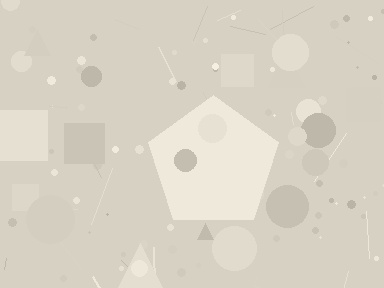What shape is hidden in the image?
A pentagon is hidden in the image.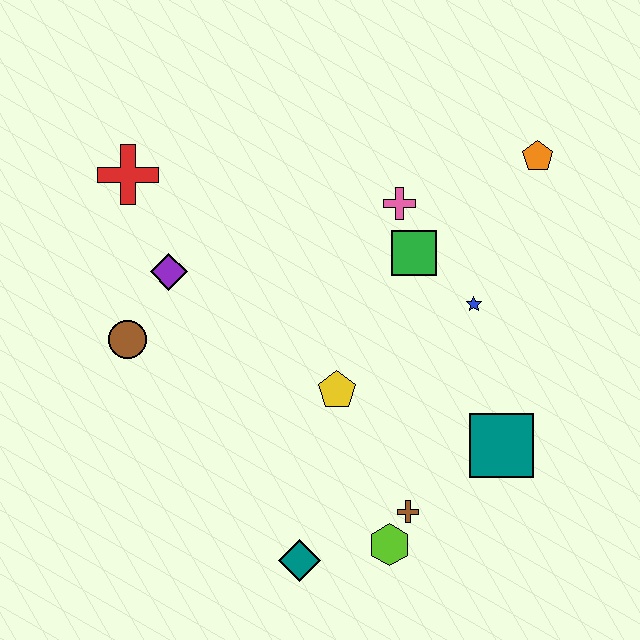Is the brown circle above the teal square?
Yes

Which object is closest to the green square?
The pink cross is closest to the green square.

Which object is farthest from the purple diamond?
The orange pentagon is farthest from the purple diamond.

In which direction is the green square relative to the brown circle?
The green square is to the right of the brown circle.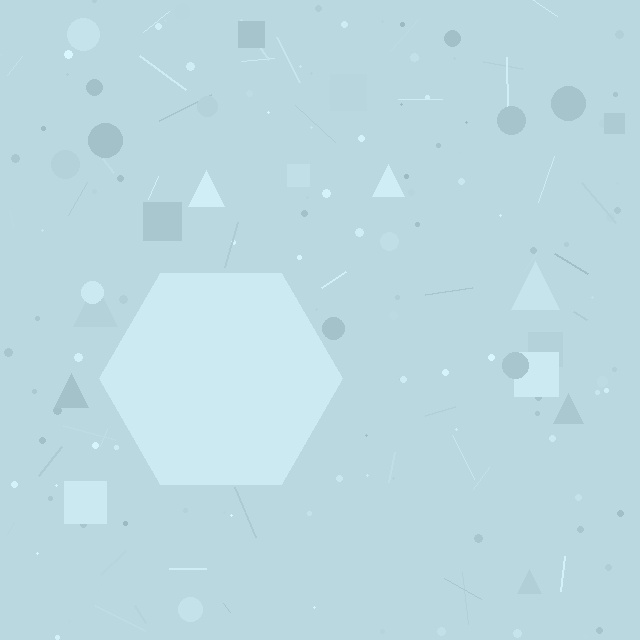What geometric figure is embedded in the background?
A hexagon is embedded in the background.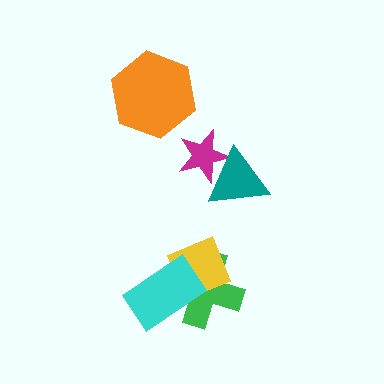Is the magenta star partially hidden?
Yes, it is partially covered by another shape.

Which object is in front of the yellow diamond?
The cyan rectangle is in front of the yellow diamond.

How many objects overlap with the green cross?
2 objects overlap with the green cross.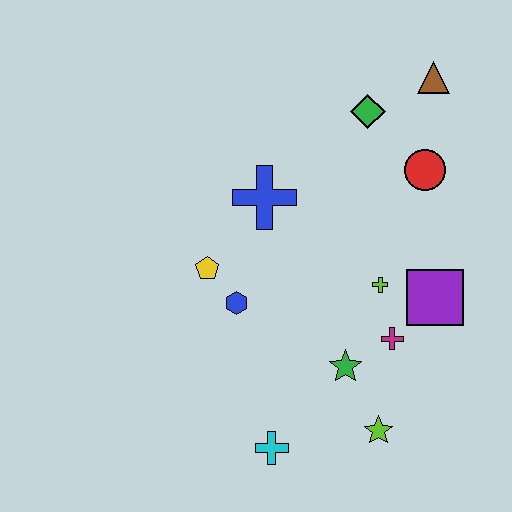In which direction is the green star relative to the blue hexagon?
The green star is to the right of the blue hexagon.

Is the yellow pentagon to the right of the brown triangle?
No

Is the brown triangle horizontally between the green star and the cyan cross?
No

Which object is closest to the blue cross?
The yellow pentagon is closest to the blue cross.